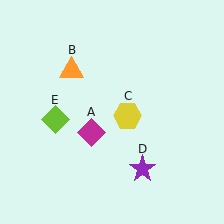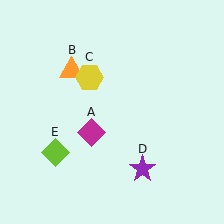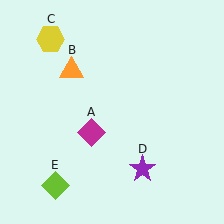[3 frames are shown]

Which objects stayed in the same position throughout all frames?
Magenta diamond (object A) and orange triangle (object B) and purple star (object D) remained stationary.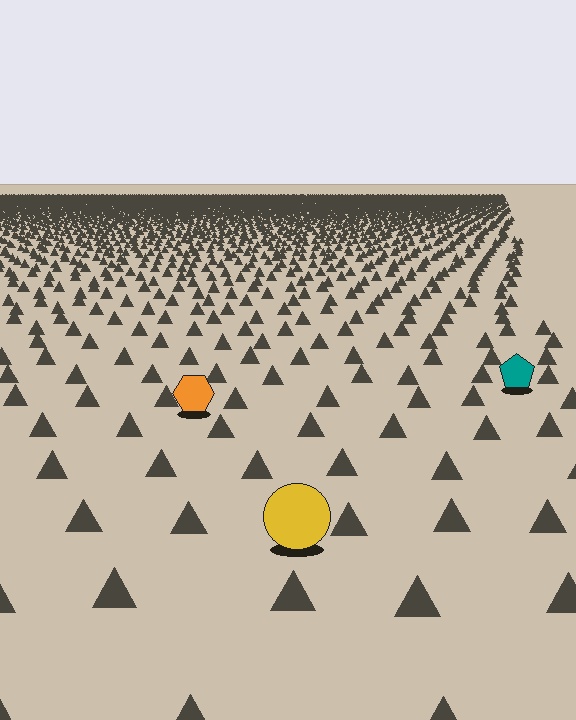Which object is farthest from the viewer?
The teal pentagon is farthest from the viewer. It appears smaller and the ground texture around it is denser.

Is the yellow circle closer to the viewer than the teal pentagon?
Yes. The yellow circle is closer — you can tell from the texture gradient: the ground texture is coarser near it.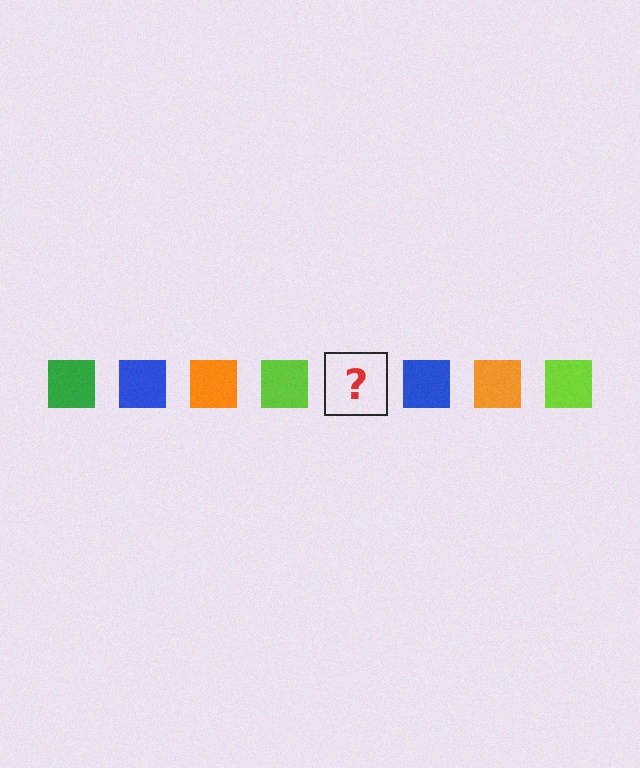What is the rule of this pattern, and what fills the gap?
The rule is that the pattern cycles through green, blue, orange, lime squares. The gap should be filled with a green square.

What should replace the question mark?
The question mark should be replaced with a green square.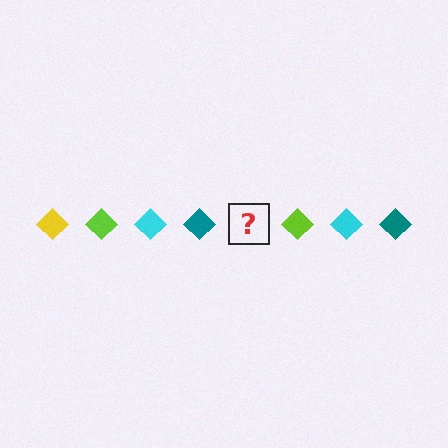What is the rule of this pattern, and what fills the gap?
The rule is that the pattern cycles through yellow, lime, cyan, teal diamonds. The gap should be filled with a yellow diamond.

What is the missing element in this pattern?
The missing element is a yellow diamond.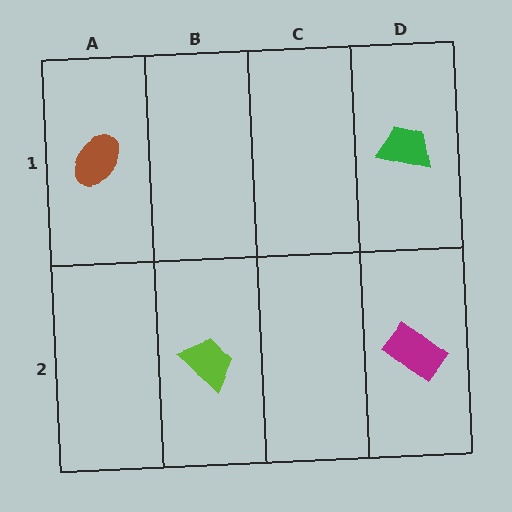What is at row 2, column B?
A lime trapezoid.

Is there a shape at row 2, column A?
No, that cell is empty.